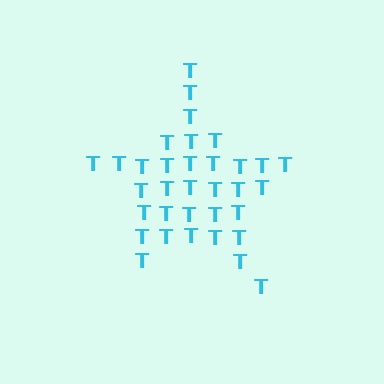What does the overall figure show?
The overall figure shows a star.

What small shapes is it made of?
It is made of small letter T's.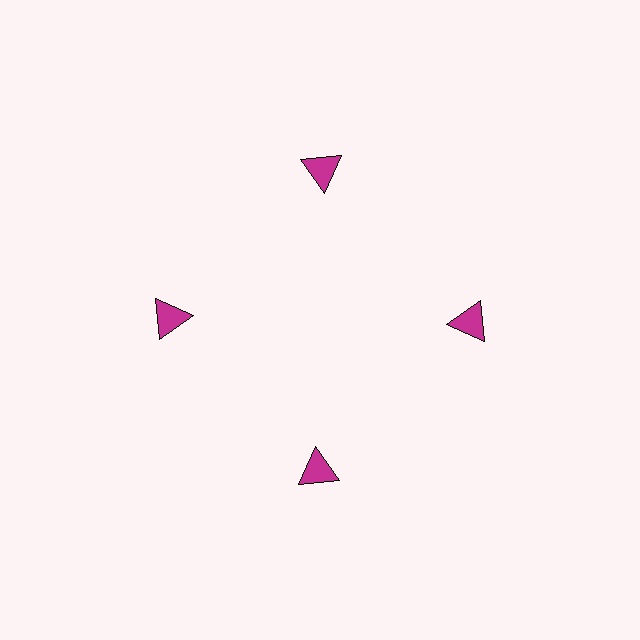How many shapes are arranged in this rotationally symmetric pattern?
There are 4 shapes, arranged in 4 groups of 1.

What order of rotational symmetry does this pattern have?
This pattern has 4-fold rotational symmetry.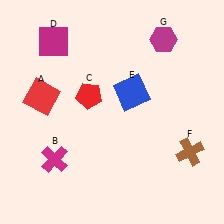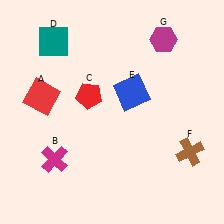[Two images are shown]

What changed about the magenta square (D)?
In Image 1, D is magenta. In Image 2, it changed to teal.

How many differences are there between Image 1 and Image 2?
There is 1 difference between the two images.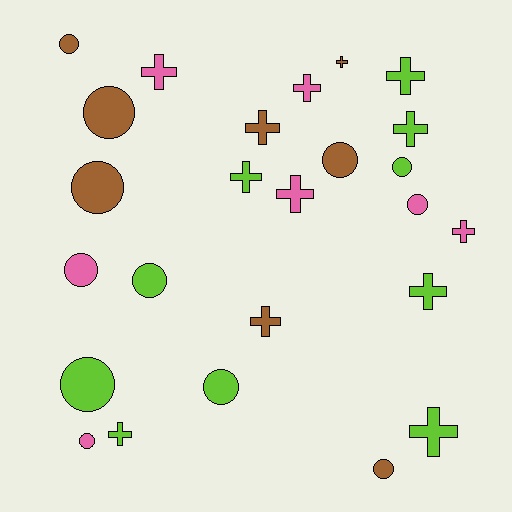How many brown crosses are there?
There are 3 brown crosses.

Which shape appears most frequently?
Cross, with 13 objects.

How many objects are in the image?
There are 25 objects.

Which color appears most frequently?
Lime, with 10 objects.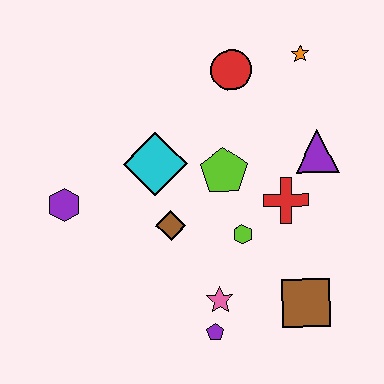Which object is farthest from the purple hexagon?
The orange star is farthest from the purple hexagon.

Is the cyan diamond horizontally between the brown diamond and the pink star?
No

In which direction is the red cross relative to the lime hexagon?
The red cross is to the right of the lime hexagon.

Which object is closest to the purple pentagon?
The pink star is closest to the purple pentagon.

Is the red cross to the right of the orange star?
No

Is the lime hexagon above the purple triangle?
No